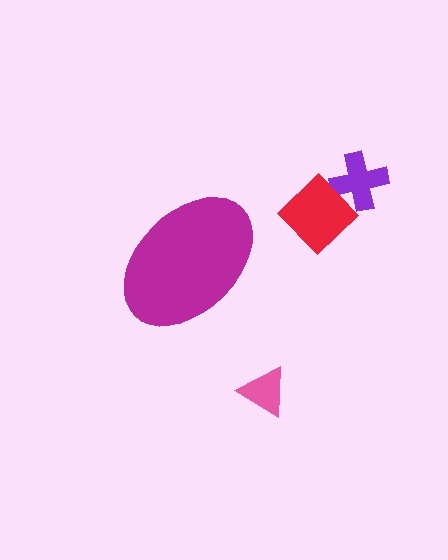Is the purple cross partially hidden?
No, the purple cross is fully visible.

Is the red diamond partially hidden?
No, the red diamond is fully visible.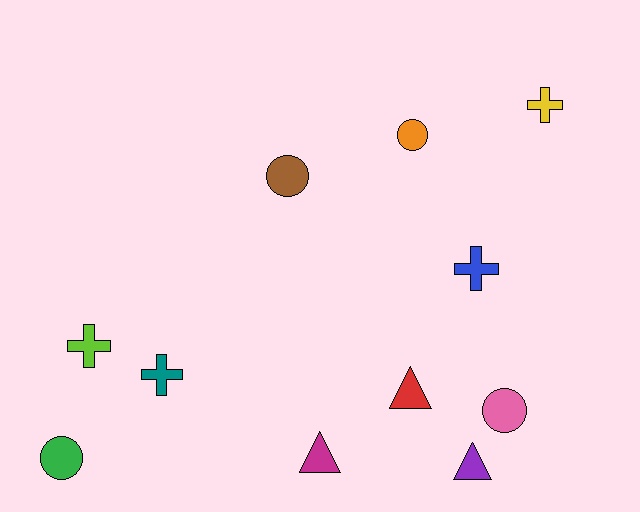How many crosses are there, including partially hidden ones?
There are 4 crosses.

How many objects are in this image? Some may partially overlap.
There are 11 objects.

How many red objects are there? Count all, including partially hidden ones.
There is 1 red object.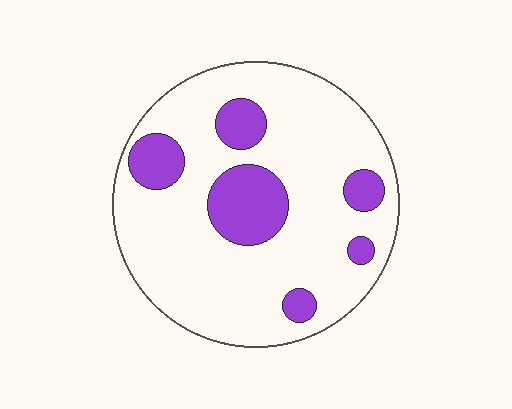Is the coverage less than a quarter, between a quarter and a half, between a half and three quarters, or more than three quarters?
Less than a quarter.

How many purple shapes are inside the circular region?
6.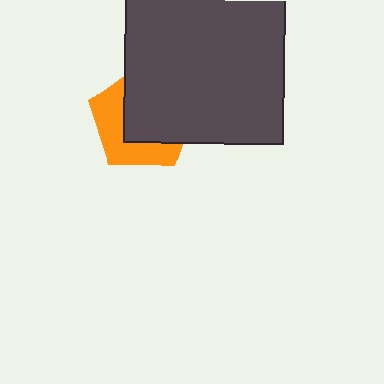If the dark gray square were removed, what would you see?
You would see the complete orange pentagon.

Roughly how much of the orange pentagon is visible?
A small part of it is visible (roughly 42%).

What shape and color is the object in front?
The object in front is a dark gray square.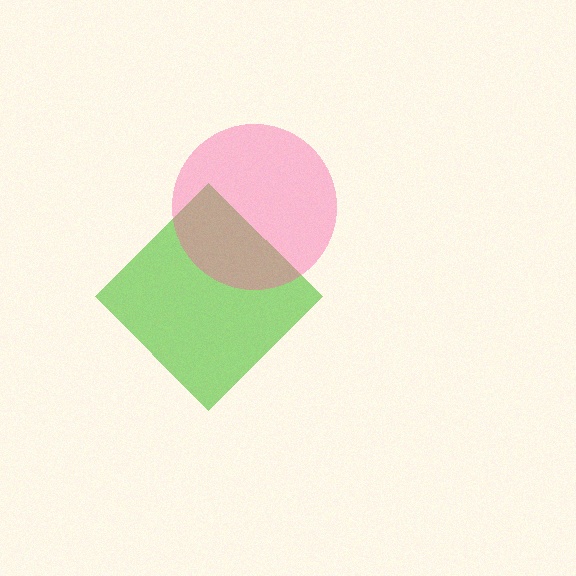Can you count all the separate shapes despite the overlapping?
Yes, there are 2 separate shapes.